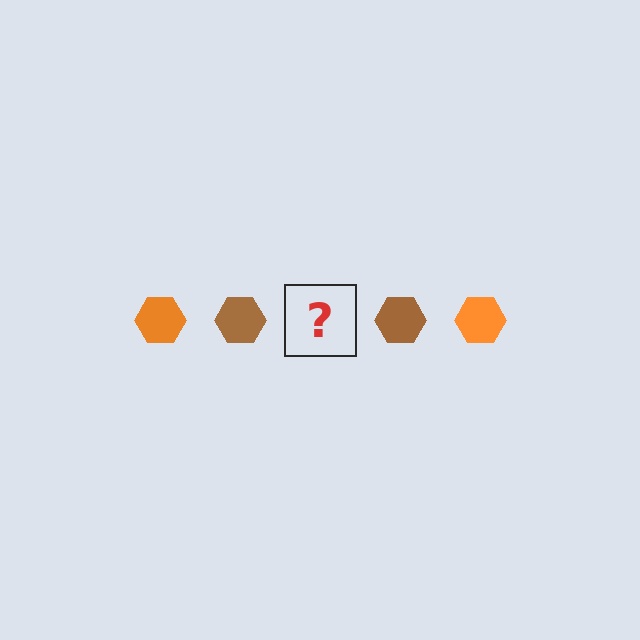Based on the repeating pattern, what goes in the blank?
The blank should be an orange hexagon.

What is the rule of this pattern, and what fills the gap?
The rule is that the pattern cycles through orange, brown hexagons. The gap should be filled with an orange hexagon.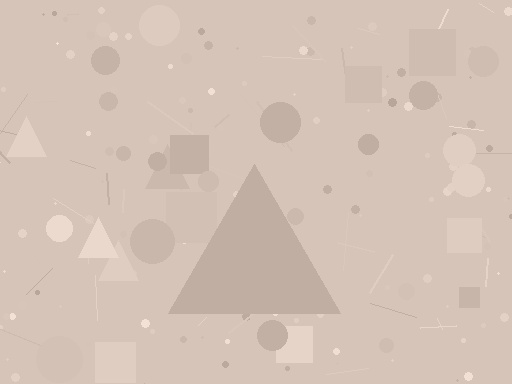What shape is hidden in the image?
A triangle is hidden in the image.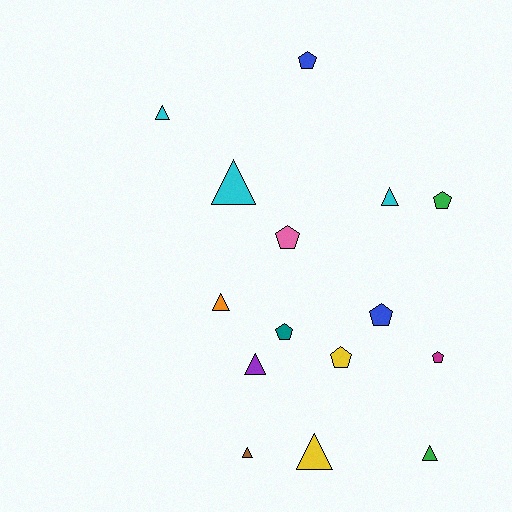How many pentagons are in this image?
There are 7 pentagons.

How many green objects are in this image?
There are 2 green objects.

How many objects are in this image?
There are 15 objects.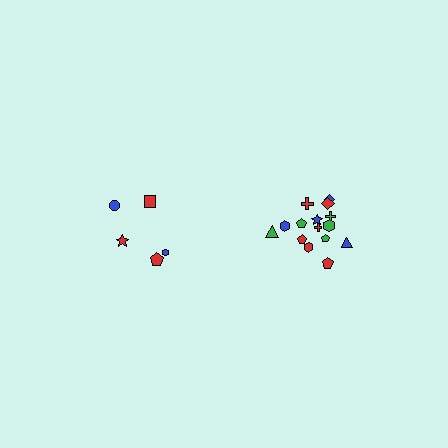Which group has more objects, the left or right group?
The right group.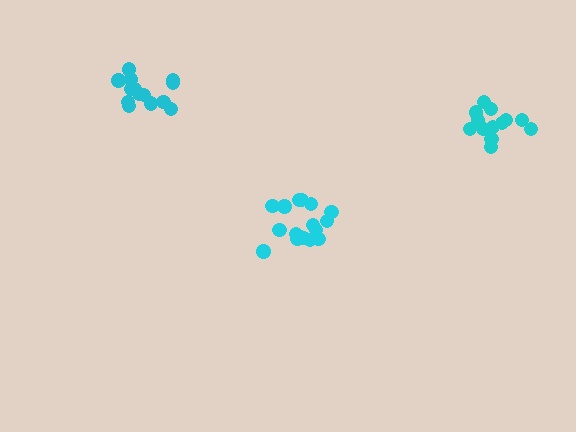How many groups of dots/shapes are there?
There are 3 groups.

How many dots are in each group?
Group 1: 14 dots, Group 2: 13 dots, Group 3: 18 dots (45 total).